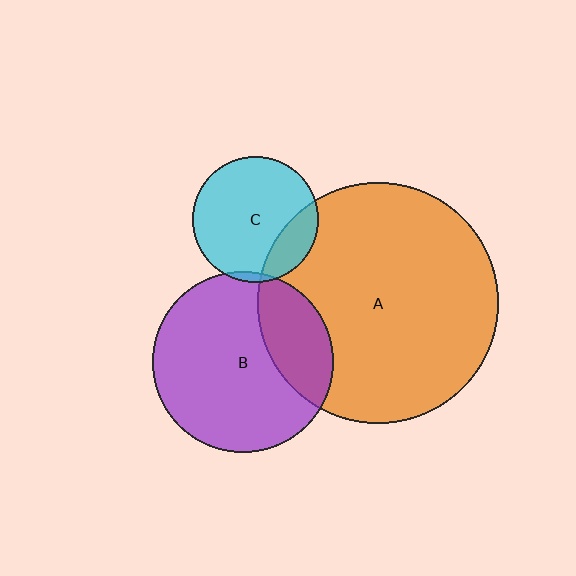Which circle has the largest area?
Circle A (orange).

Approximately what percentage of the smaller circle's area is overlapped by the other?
Approximately 20%.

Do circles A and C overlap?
Yes.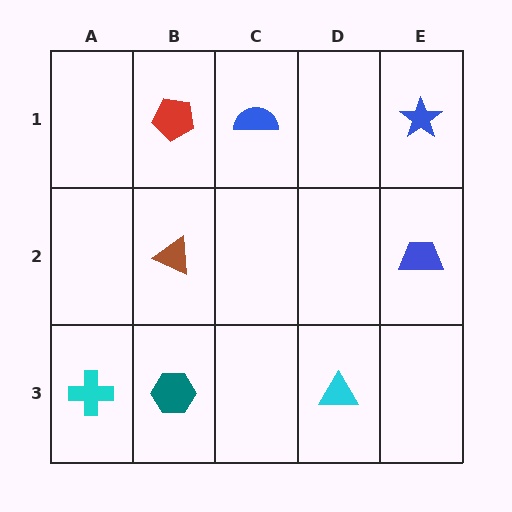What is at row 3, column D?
A cyan triangle.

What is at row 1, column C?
A blue semicircle.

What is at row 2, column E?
A blue trapezoid.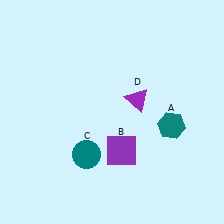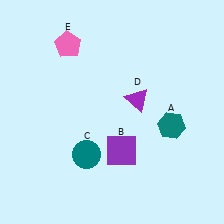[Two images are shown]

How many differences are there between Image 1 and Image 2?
There is 1 difference between the two images.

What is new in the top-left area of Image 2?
A pink pentagon (E) was added in the top-left area of Image 2.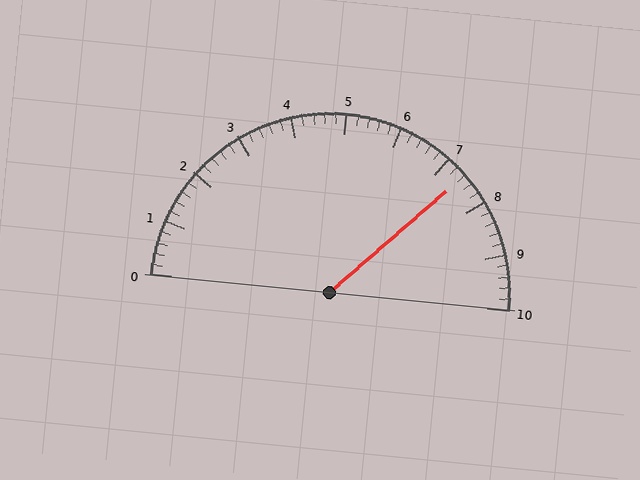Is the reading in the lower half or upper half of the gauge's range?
The reading is in the upper half of the range (0 to 10).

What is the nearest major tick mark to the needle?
The nearest major tick mark is 7.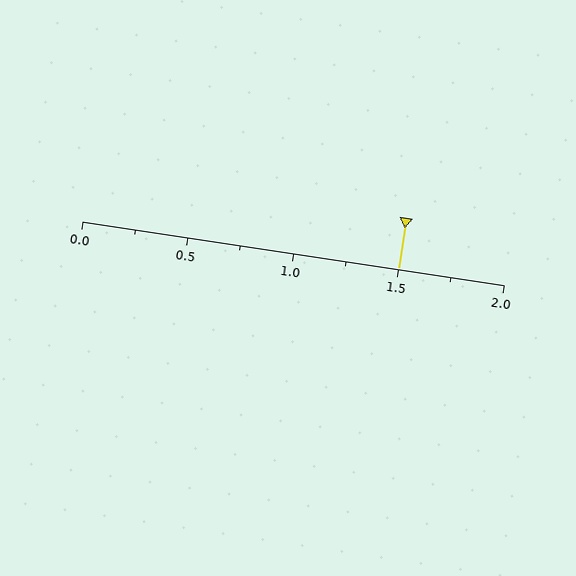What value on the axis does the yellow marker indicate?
The marker indicates approximately 1.5.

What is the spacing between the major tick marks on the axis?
The major ticks are spaced 0.5 apart.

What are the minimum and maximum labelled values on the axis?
The axis runs from 0.0 to 2.0.